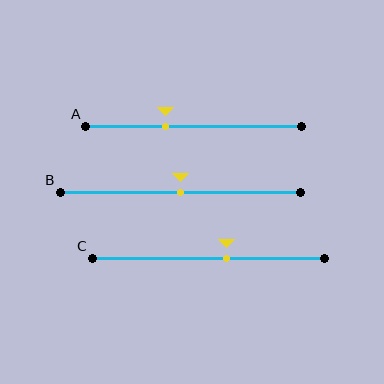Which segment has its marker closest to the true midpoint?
Segment B has its marker closest to the true midpoint.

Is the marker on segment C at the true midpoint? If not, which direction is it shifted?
No, the marker on segment C is shifted to the right by about 8% of the segment length.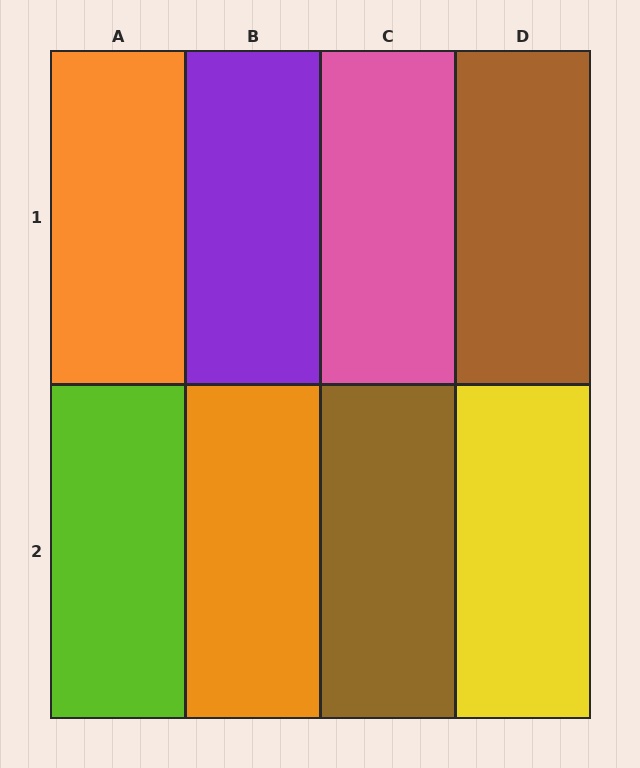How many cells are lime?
1 cell is lime.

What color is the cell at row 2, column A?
Lime.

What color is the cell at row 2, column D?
Yellow.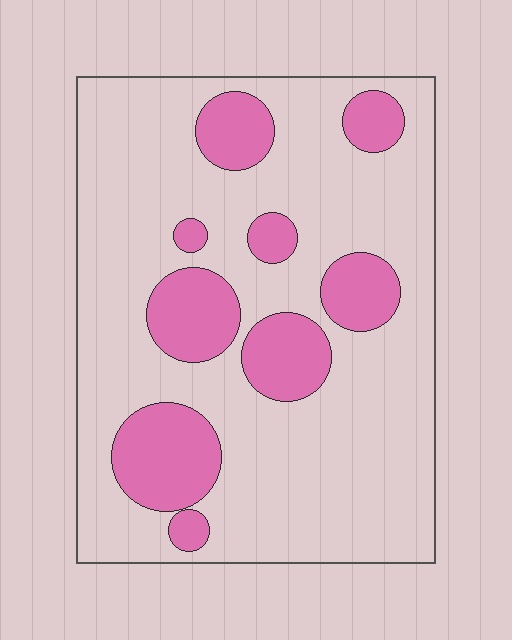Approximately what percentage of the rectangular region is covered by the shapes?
Approximately 25%.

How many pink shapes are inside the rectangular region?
9.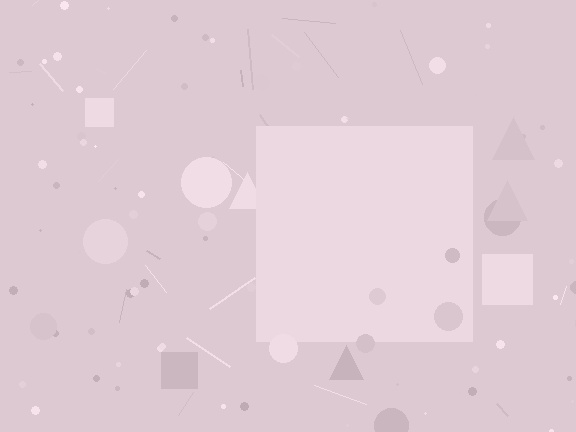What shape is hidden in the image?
A square is hidden in the image.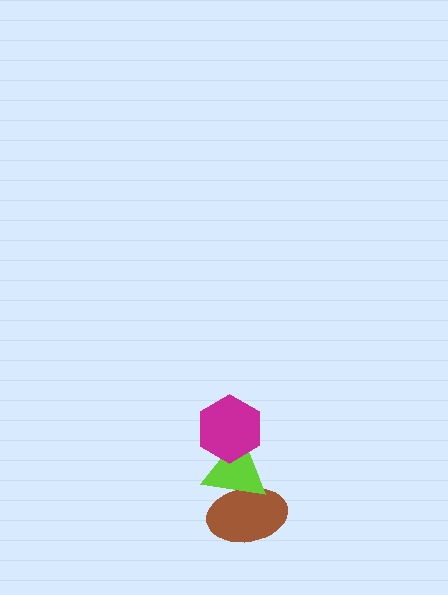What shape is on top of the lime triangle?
The magenta hexagon is on top of the lime triangle.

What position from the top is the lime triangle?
The lime triangle is 2nd from the top.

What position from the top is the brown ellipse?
The brown ellipse is 3rd from the top.